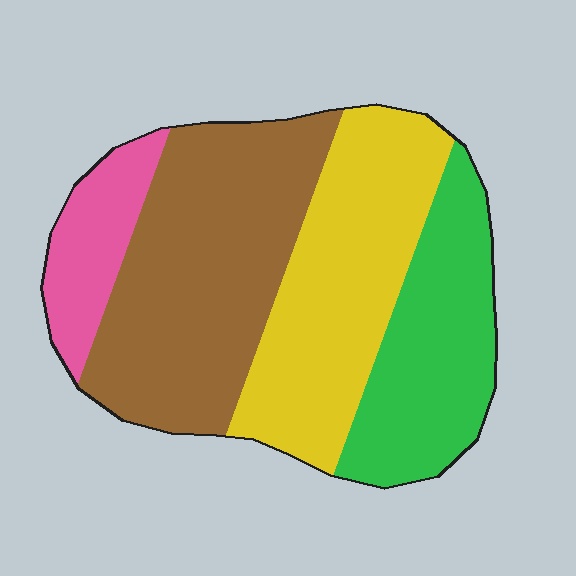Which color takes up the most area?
Brown, at roughly 35%.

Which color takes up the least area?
Pink, at roughly 10%.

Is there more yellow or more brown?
Brown.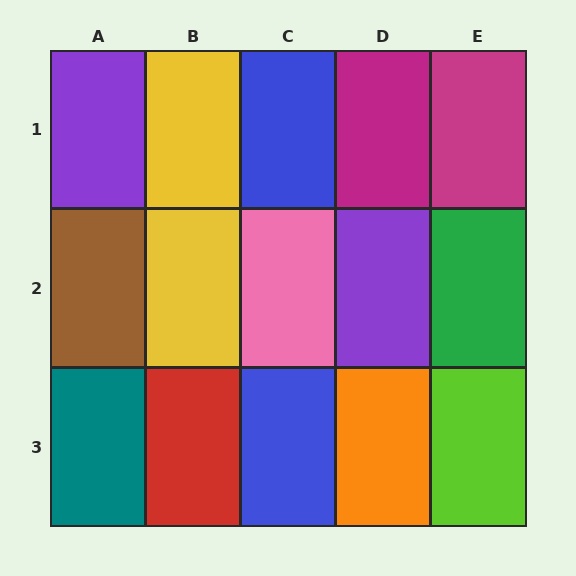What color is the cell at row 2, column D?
Purple.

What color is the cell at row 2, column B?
Yellow.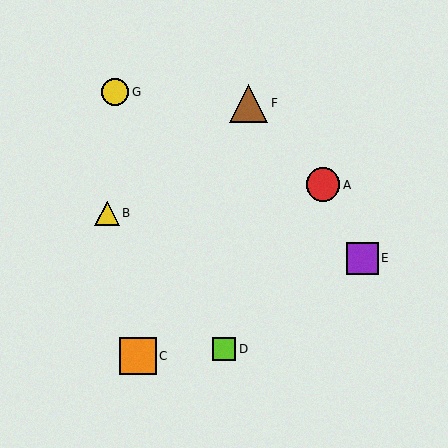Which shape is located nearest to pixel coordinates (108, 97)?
The yellow circle (labeled G) at (115, 92) is nearest to that location.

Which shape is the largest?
The brown triangle (labeled F) is the largest.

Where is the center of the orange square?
The center of the orange square is at (138, 356).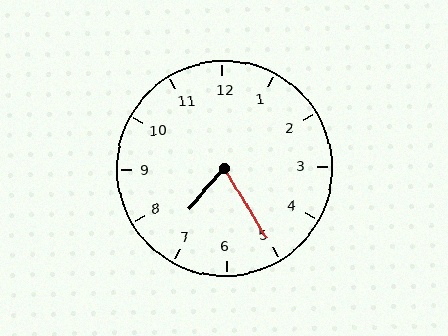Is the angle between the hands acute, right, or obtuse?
It is acute.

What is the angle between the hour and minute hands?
Approximately 72 degrees.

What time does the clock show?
7:25.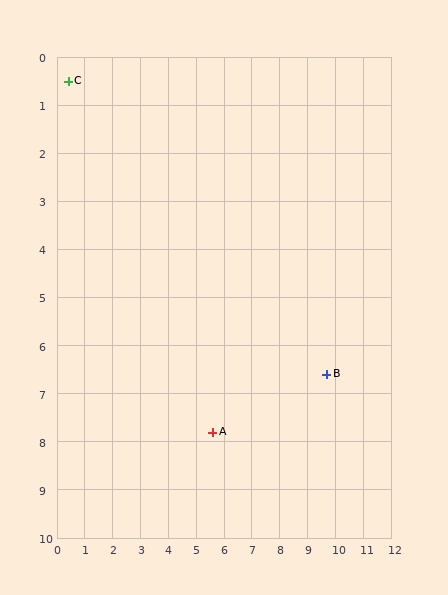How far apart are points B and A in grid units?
Points B and A are about 4.3 grid units apart.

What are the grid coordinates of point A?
Point A is at approximately (5.6, 7.8).